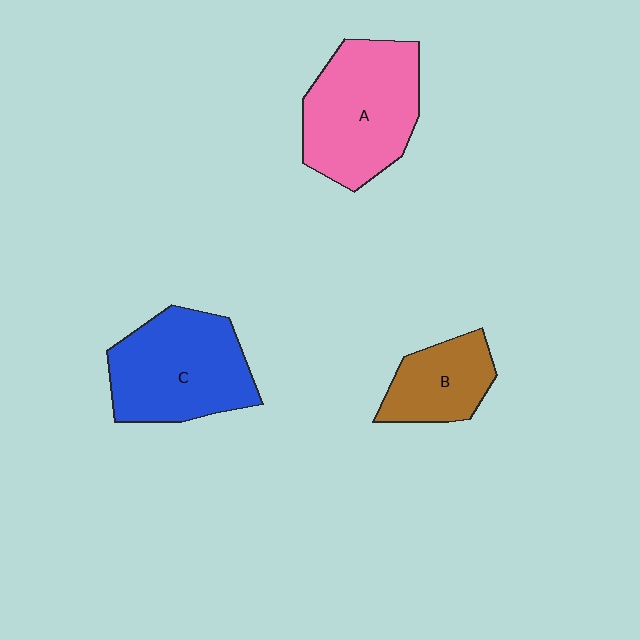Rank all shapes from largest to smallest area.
From largest to smallest: A (pink), C (blue), B (brown).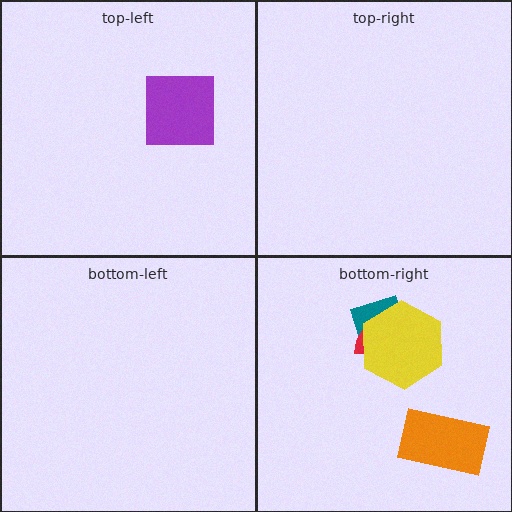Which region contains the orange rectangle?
The bottom-right region.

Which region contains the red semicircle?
The bottom-right region.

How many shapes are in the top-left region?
1.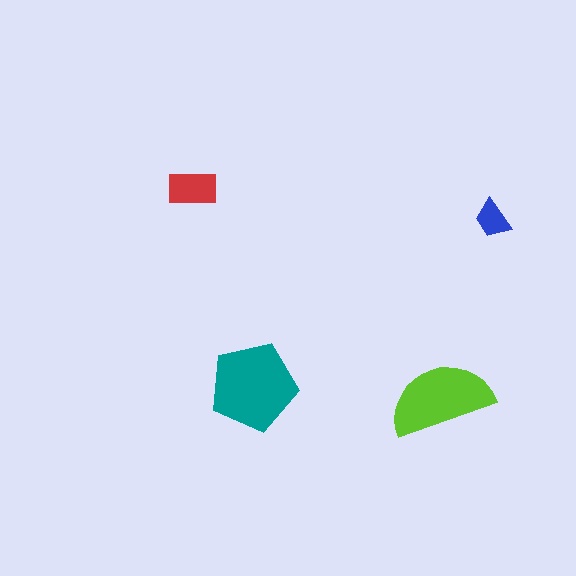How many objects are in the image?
There are 4 objects in the image.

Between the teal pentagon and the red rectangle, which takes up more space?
The teal pentagon.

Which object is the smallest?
The blue trapezoid.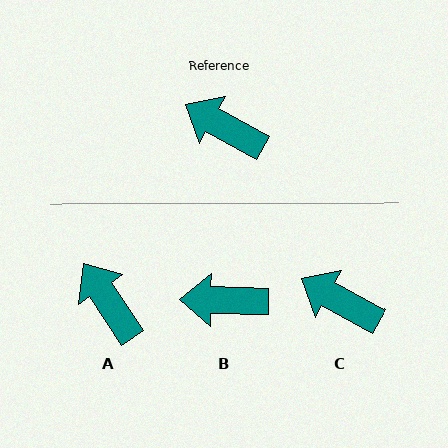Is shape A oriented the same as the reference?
No, it is off by about 27 degrees.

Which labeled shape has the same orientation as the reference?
C.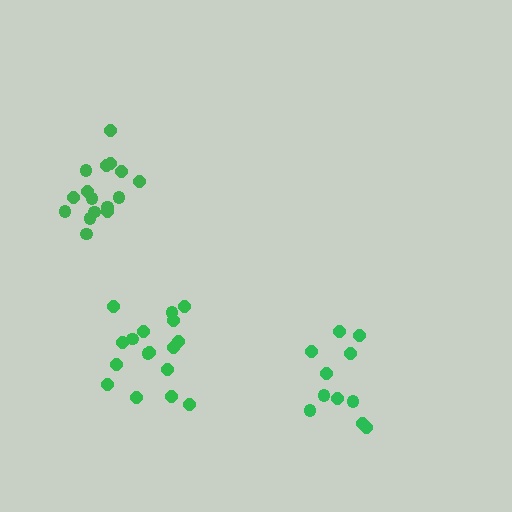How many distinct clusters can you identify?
There are 3 distinct clusters.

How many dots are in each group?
Group 1: 16 dots, Group 2: 11 dots, Group 3: 17 dots (44 total).